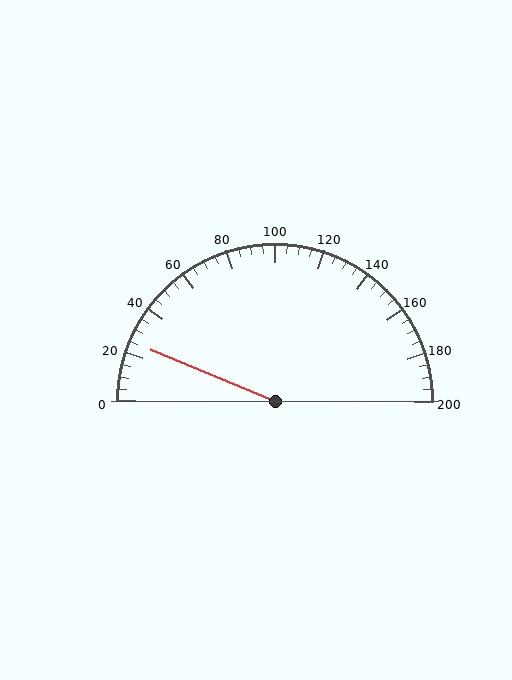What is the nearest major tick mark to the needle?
The nearest major tick mark is 20.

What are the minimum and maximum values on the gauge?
The gauge ranges from 0 to 200.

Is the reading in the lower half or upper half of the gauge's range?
The reading is in the lower half of the range (0 to 200).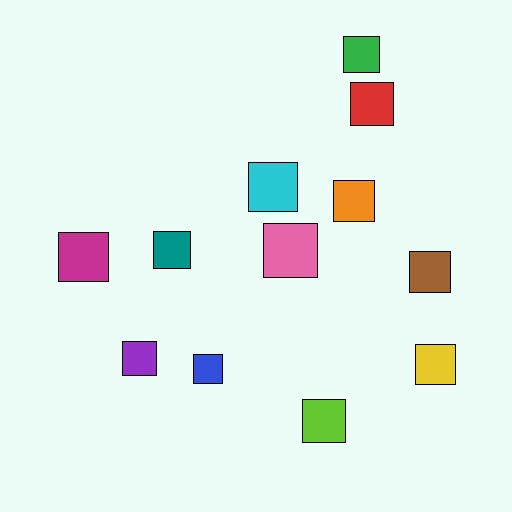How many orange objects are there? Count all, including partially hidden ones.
There is 1 orange object.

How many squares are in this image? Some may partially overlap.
There are 12 squares.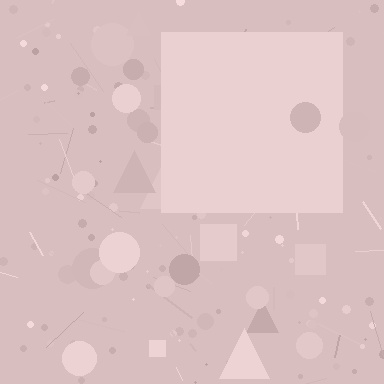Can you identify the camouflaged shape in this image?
The camouflaged shape is a square.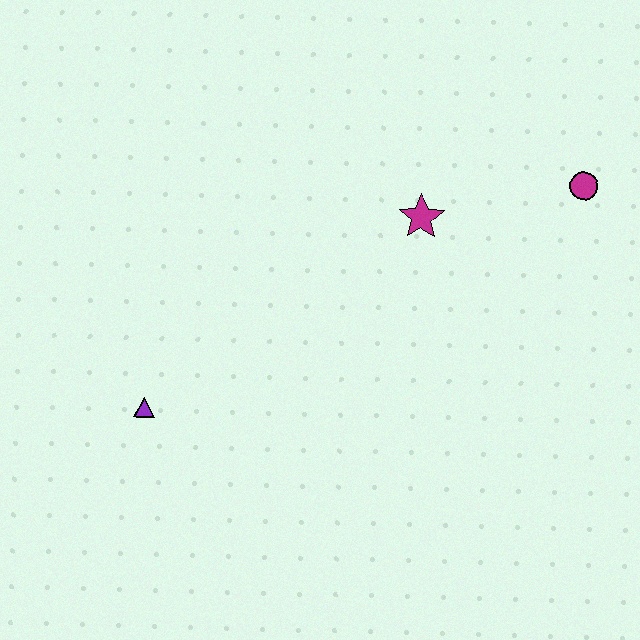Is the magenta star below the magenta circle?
Yes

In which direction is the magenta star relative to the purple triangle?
The magenta star is to the right of the purple triangle.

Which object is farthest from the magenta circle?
The purple triangle is farthest from the magenta circle.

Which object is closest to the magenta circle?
The magenta star is closest to the magenta circle.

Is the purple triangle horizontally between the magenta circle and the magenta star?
No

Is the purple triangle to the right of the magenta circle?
No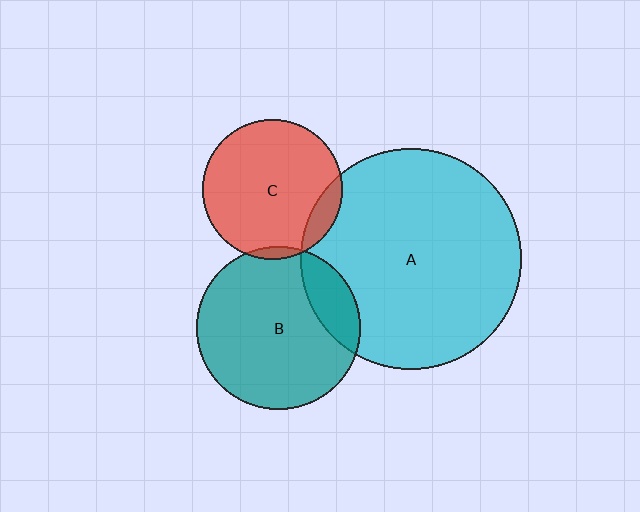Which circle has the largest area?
Circle A (cyan).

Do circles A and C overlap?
Yes.